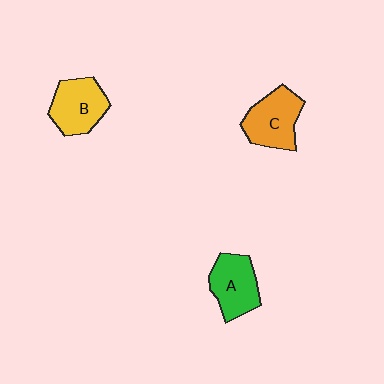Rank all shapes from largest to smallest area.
From largest to smallest: C (orange), B (yellow), A (green).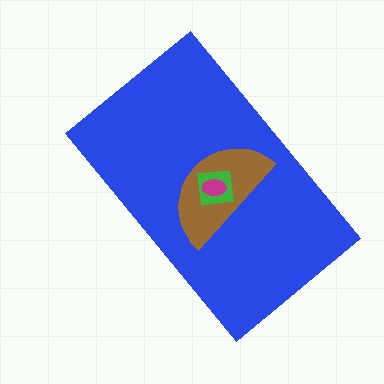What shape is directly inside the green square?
The magenta ellipse.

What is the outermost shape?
The blue rectangle.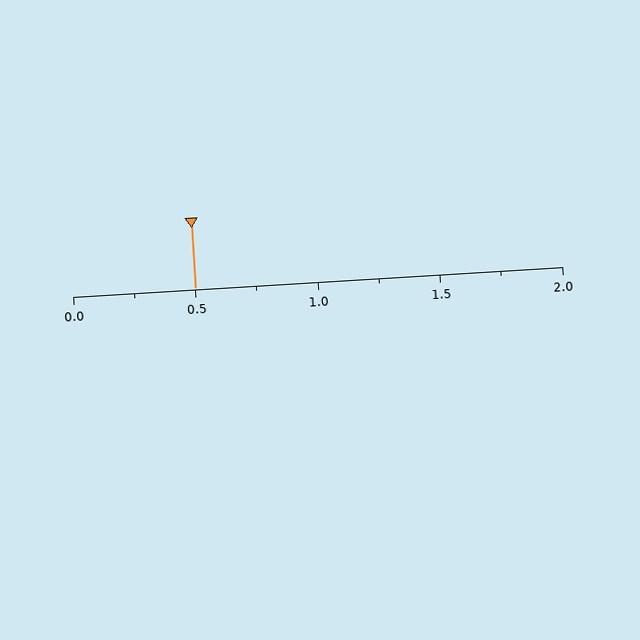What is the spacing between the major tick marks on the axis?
The major ticks are spaced 0.5 apart.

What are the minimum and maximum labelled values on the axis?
The axis runs from 0.0 to 2.0.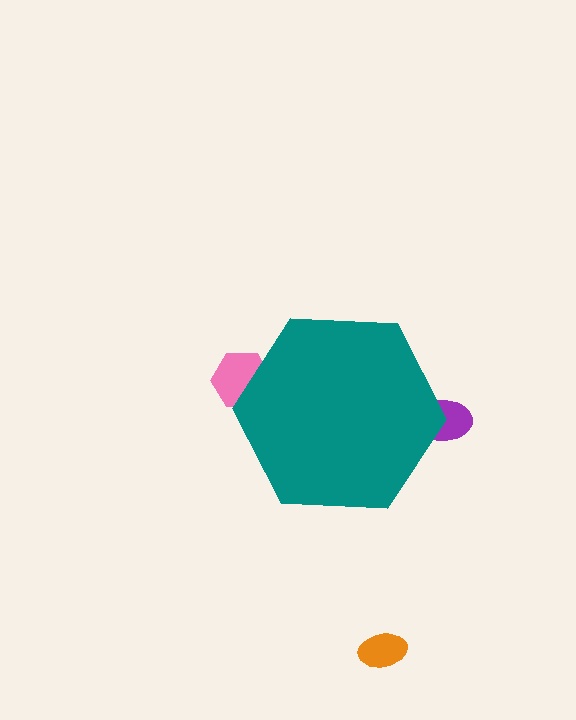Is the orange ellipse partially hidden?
No, the orange ellipse is fully visible.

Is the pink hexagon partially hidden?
Yes, the pink hexagon is partially hidden behind the teal hexagon.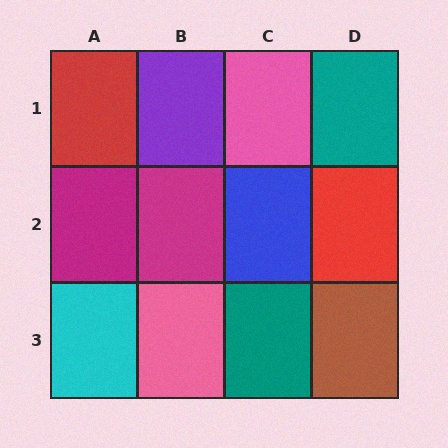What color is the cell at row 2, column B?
Magenta.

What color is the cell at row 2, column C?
Blue.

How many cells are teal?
2 cells are teal.